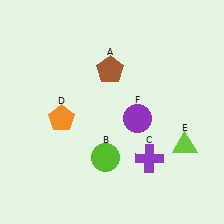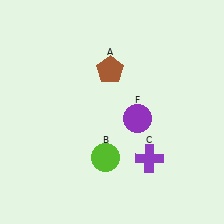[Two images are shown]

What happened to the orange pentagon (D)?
The orange pentagon (D) was removed in Image 2. It was in the bottom-left area of Image 1.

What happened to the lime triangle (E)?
The lime triangle (E) was removed in Image 2. It was in the bottom-right area of Image 1.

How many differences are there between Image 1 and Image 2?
There are 2 differences between the two images.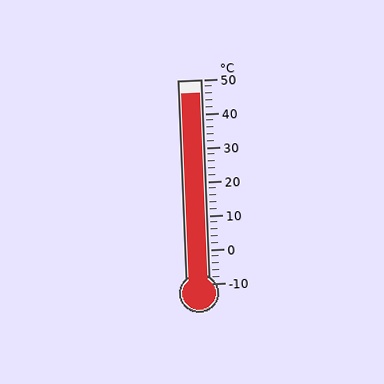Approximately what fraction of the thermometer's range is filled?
The thermometer is filled to approximately 95% of its range.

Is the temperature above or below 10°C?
The temperature is above 10°C.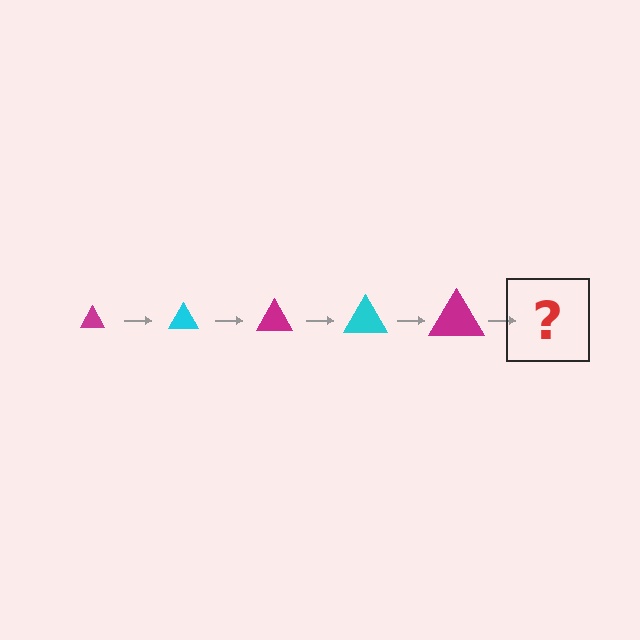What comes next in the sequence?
The next element should be a cyan triangle, larger than the previous one.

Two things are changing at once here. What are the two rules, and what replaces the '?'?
The two rules are that the triangle grows larger each step and the color cycles through magenta and cyan. The '?' should be a cyan triangle, larger than the previous one.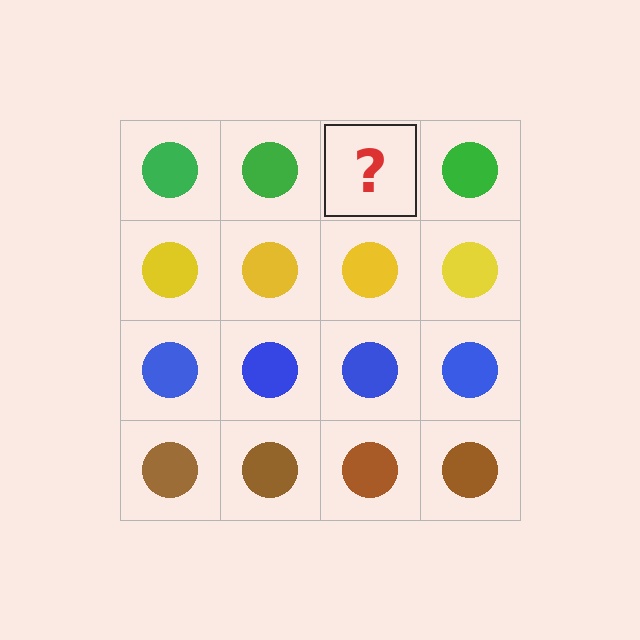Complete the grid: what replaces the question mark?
The question mark should be replaced with a green circle.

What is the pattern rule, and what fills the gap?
The rule is that each row has a consistent color. The gap should be filled with a green circle.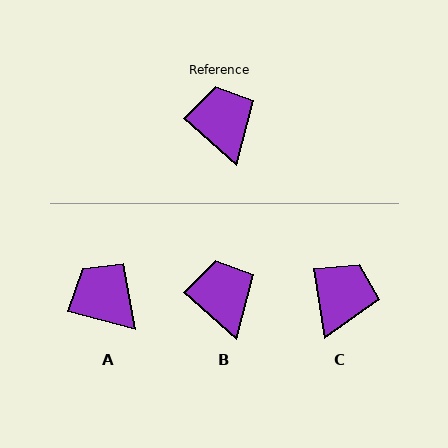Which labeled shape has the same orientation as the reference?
B.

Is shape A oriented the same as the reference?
No, it is off by about 26 degrees.